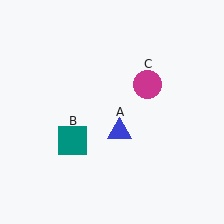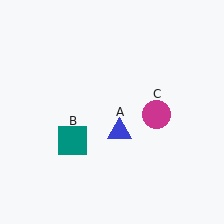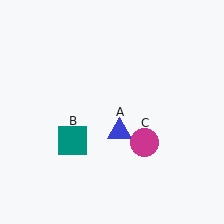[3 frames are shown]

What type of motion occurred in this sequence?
The magenta circle (object C) rotated clockwise around the center of the scene.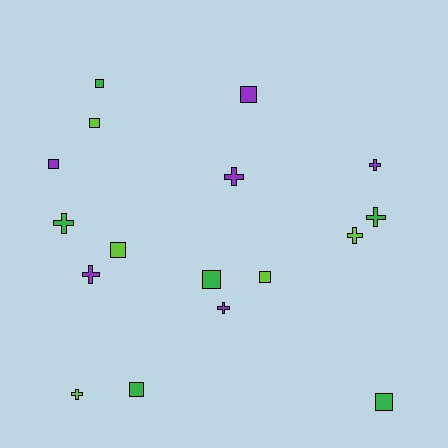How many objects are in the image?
There are 17 objects.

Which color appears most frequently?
Green, with 6 objects.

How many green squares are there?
There are 4 green squares.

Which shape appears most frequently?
Square, with 9 objects.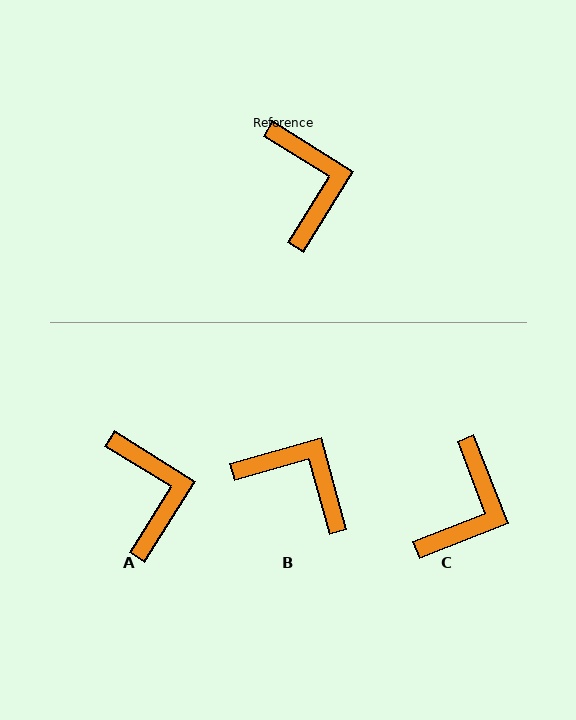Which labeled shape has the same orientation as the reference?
A.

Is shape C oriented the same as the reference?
No, it is off by about 37 degrees.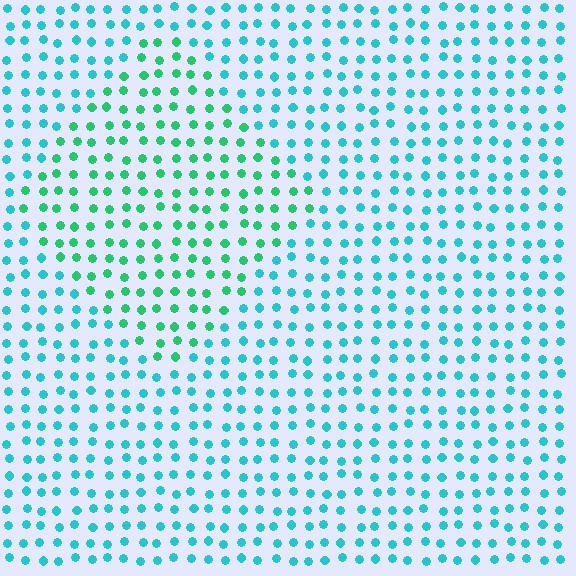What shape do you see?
I see a diamond.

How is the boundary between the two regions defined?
The boundary is defined purely by a slight shift in hue (about 35 degrees). Spacing, size, and orientation are identical on both sides.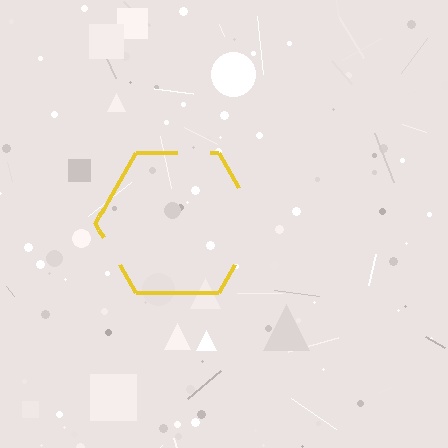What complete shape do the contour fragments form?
The contour fragments form a hexagon.